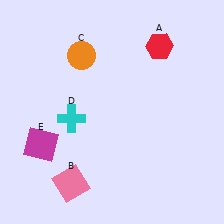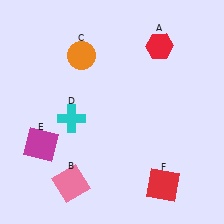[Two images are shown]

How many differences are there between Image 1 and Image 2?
There is 1 difference between the two images.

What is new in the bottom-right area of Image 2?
A red square (F) was added in the bottom-right area of Image 2.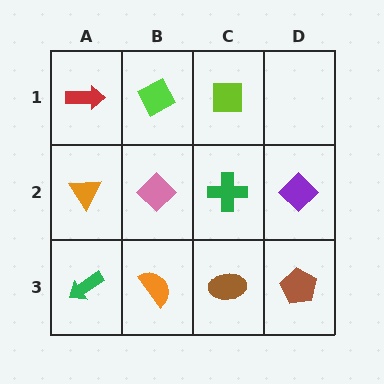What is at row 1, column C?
A lime square.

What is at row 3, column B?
An orange semicircle.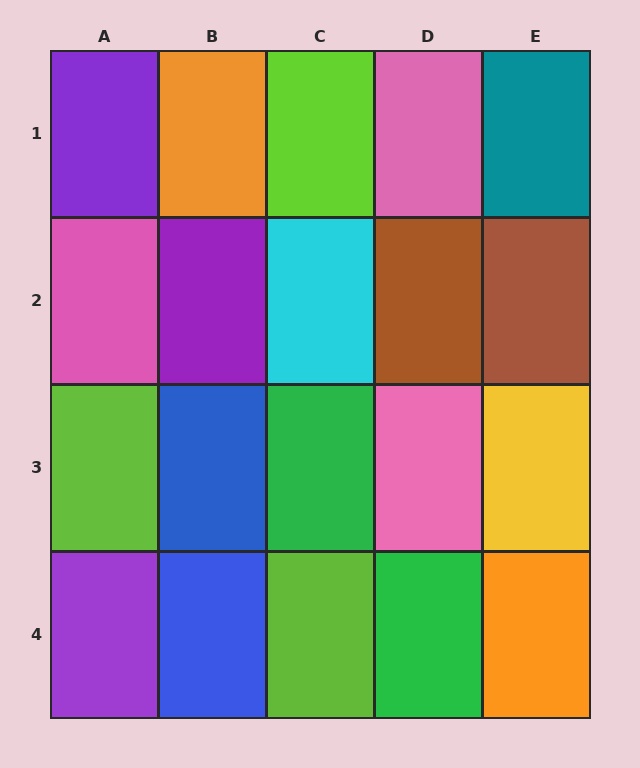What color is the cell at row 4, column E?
Orange.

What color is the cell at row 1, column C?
Lime.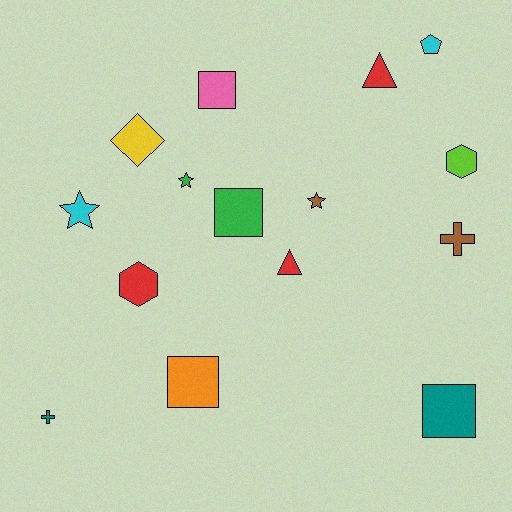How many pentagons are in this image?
There is 1 pentagon.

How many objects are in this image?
There are 15 objects.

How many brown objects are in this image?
There are 2 brown objects.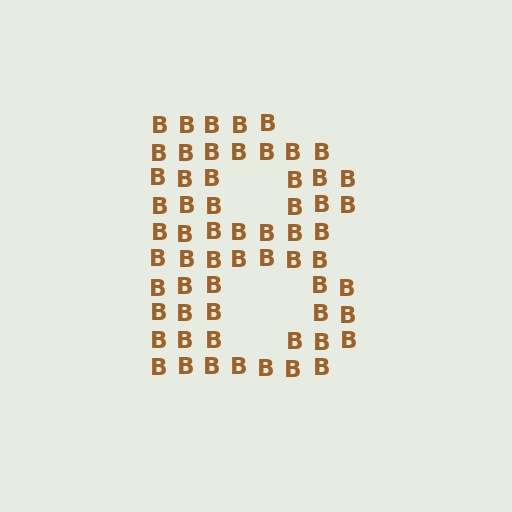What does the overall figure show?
The overall figure shows the letter B.